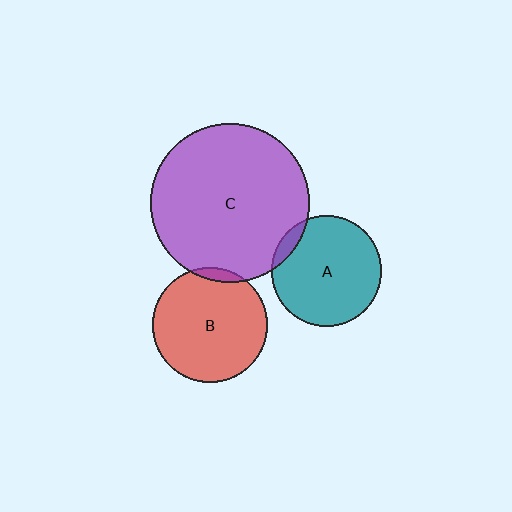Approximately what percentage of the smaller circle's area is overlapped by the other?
Approximately 10%.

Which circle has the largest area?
Circle C (purple).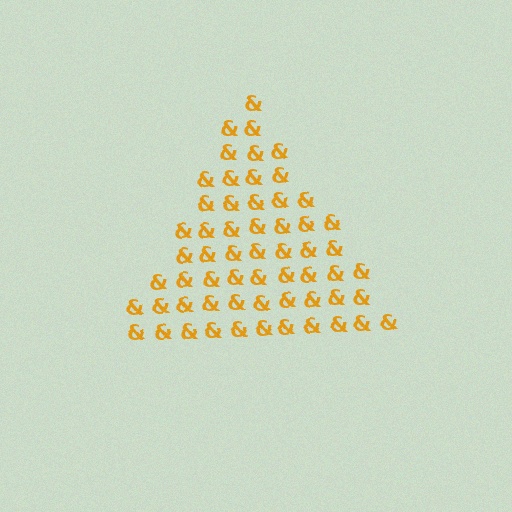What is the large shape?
The large shape is a triangle.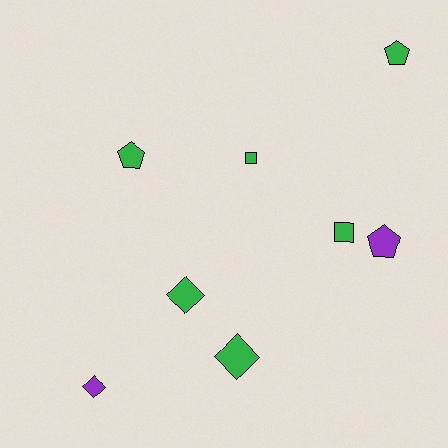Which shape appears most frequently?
Diamond, with 3 objects.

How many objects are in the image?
There are 8 objects.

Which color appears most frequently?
Green, with 6 objects.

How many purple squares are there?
There are no purple squares.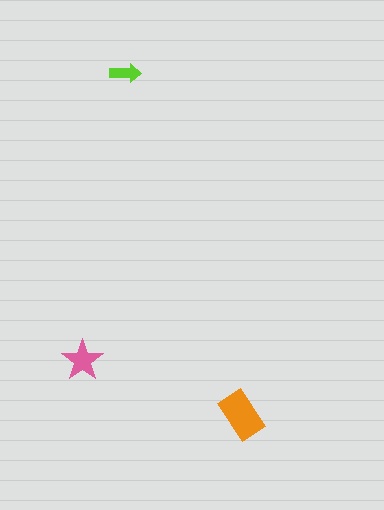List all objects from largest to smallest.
The orange rectangle, the pink star, the lime arrow.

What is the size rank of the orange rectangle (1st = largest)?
1st.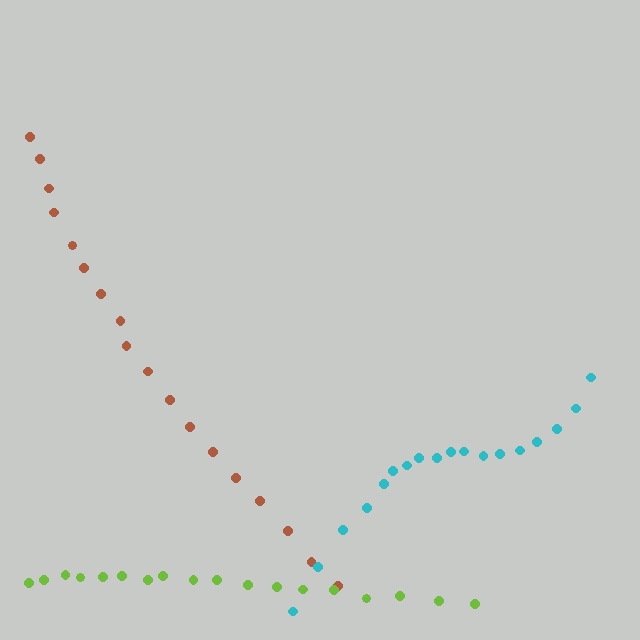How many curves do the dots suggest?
There are 3 distinct paths.